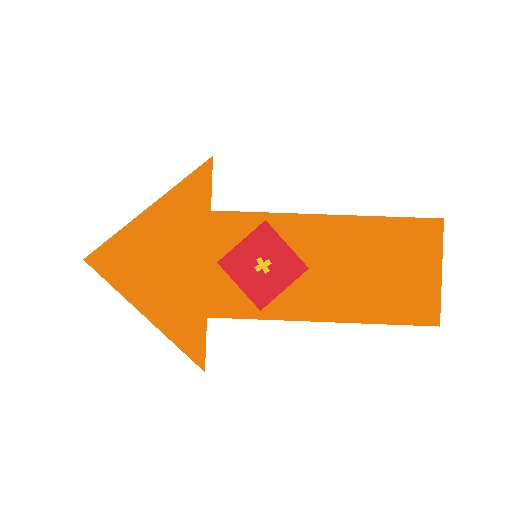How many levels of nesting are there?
3.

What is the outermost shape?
The orange arrow.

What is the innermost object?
The yellow cross.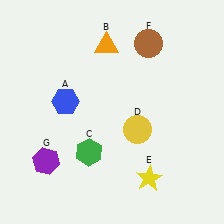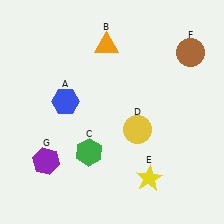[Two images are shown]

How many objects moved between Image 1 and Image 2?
1 object moved between the two images.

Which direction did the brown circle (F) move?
The brown circle (F) moved right.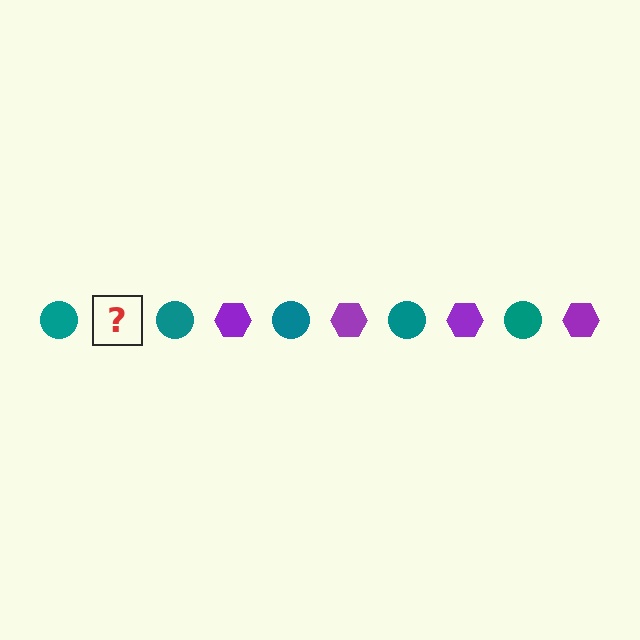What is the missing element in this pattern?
The missing element is a purple hexagon.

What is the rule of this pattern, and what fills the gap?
The rule is that the pattern alternates between teal circle and purple hexagon. The gap should be filled with a purple hexagon.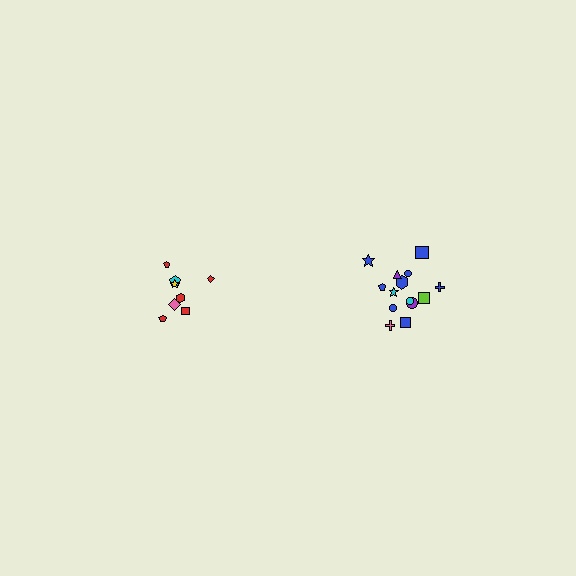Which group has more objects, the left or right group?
The right group.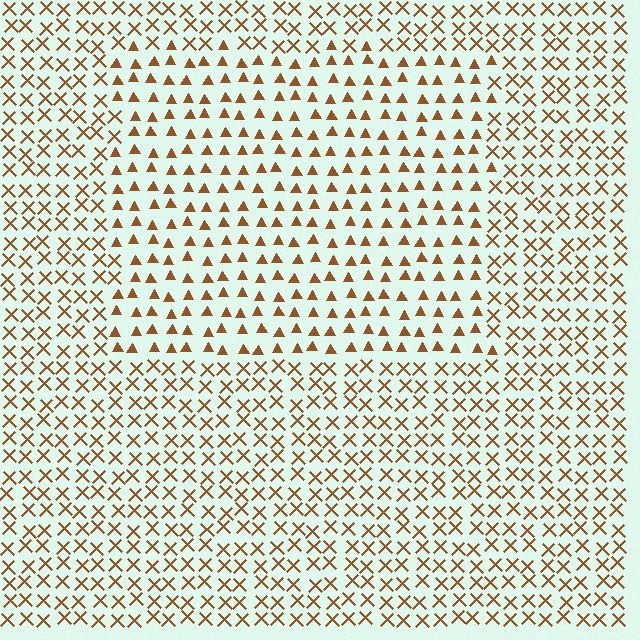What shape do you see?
I see a rectangle.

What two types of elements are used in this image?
The image uses triangles inside the rectangle region and X marks outside it.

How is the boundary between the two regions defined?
The boundary is defined by a change in element shape: triangles inside vs. X marks outside. All elements share the same color and spacing.